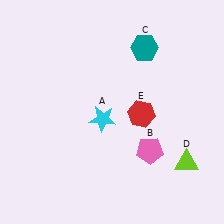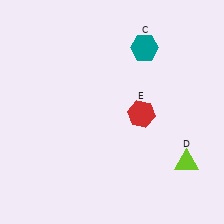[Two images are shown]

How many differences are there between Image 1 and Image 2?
There are 2 differences between the two images.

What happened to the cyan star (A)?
The cyan star (A) was removed in Image 2. It was in the bottom-left area of Image 1.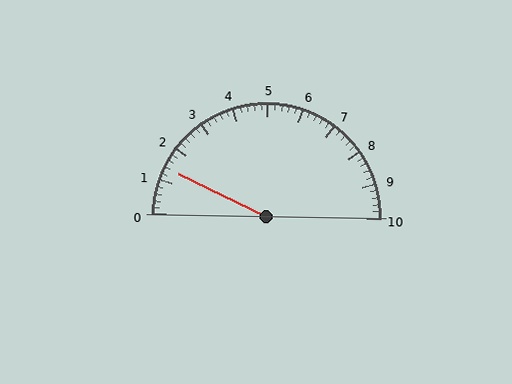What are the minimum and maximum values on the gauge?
The gauge ranges from 0 to 10.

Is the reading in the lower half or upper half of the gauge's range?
The reading is in the lower half of the range (0 to 10).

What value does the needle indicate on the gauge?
The needle indicates approximately 1.4.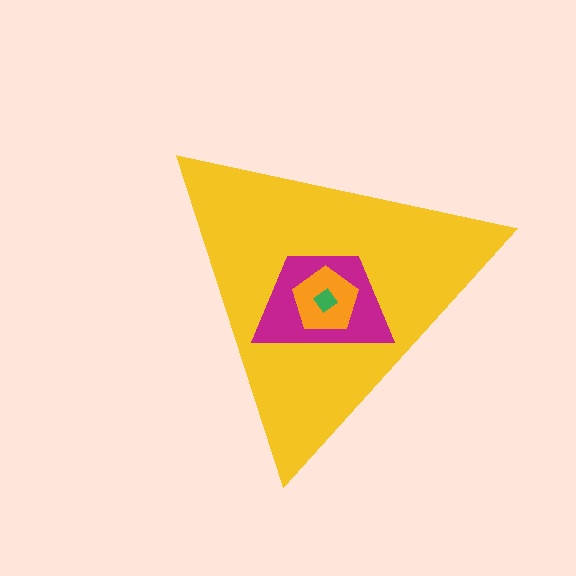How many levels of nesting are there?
4.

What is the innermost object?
The green diamond.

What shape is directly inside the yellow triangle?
The magenta trapezoid.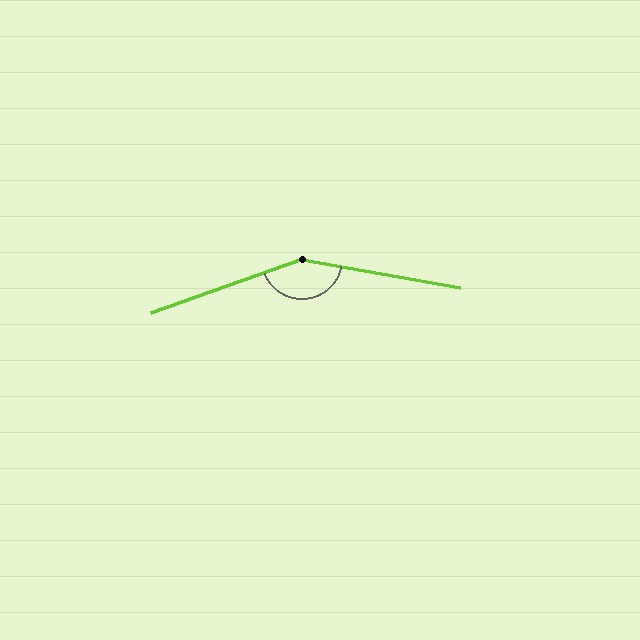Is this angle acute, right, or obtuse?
It is obtuse.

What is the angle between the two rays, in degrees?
Approximately 151 degrees.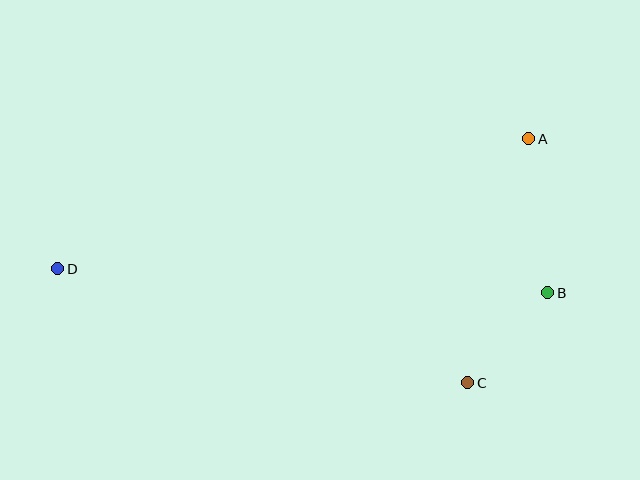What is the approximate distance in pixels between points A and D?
The distance between A and D is approximately 489 pixels.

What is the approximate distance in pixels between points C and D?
The distance between C and D is approximately 426 pixels.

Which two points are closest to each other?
Points B and C are closest to each other.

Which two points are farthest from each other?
Points B and D are farthest from each other.